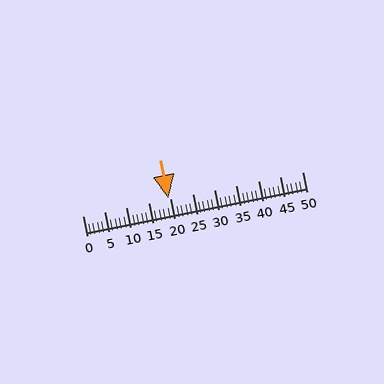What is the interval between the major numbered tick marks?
The major tick marks are spaced 5 units apart.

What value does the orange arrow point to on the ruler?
The orange arrow points to approximately 20.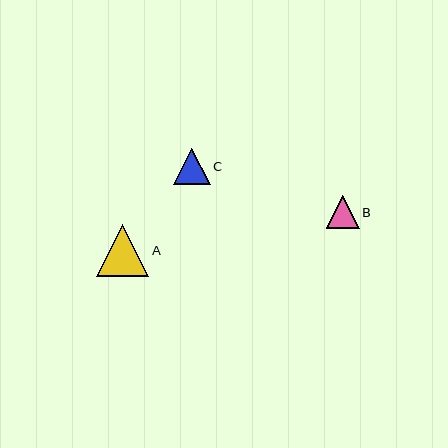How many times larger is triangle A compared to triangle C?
Triangle A is approximately 1.4 times the size of triangle C.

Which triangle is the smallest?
Triangle B is the smallest with a size of approximately 33 pixels.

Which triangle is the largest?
Triangle A is the largest with a size of approximately 52 pixels.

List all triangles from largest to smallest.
From largest to smallest: A, C, B.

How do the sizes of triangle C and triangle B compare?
Triangle C and triangle B are approximately the same size.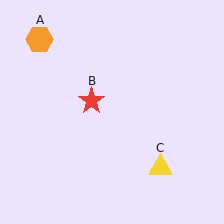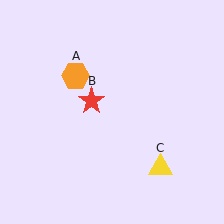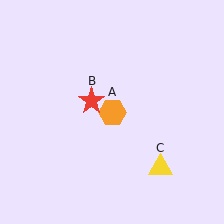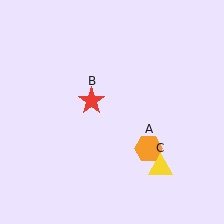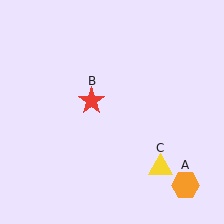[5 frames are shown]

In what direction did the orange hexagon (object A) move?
The orange hexagon (object A) moved down and to the right.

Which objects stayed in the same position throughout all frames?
Red star (object B) and yellow triangle (object C) remained stationary.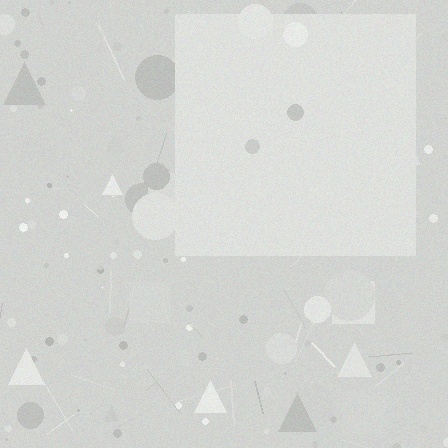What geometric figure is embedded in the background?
A square is embedded in the background.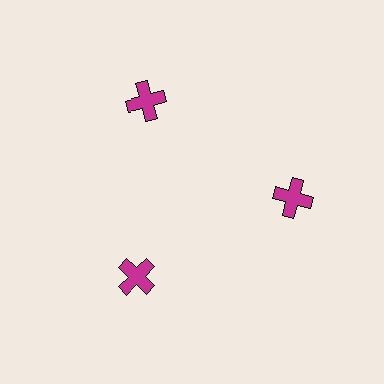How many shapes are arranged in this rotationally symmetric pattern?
There are 3 shapes, arranged in 3 groups of 1.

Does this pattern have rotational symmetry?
Yes, this pattern has 3-fold rotational symmetry. It looks the same after rotating 120 degrees around the center.